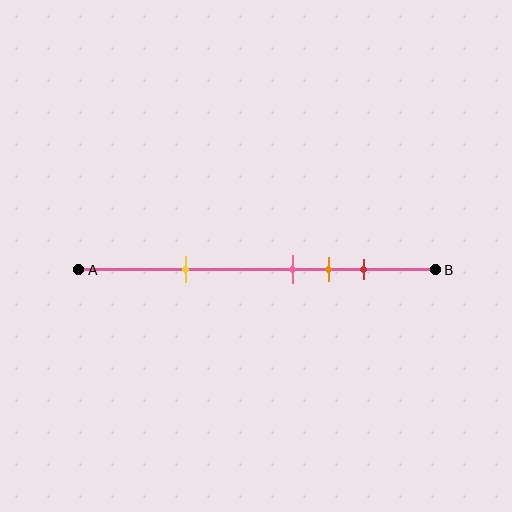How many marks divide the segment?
There are 4 marks dividing the segment.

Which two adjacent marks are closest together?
The pink and orange marks are the closest adjacent pair.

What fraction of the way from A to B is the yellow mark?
The yellow mark is approximately 30% (0.3) of the way from A to B.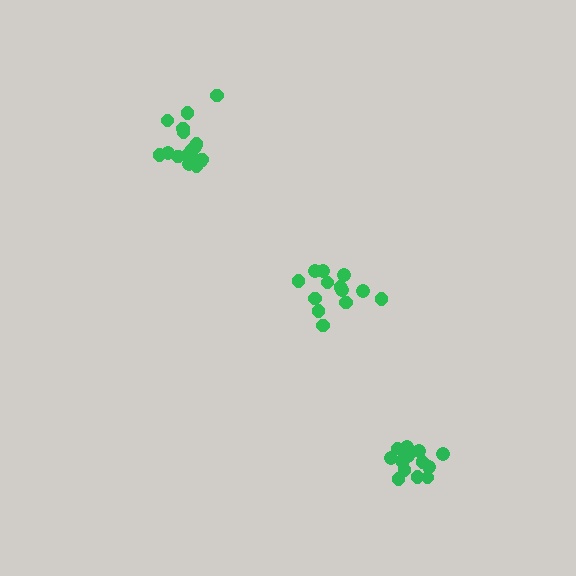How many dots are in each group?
Group 1: 17 dots, Group 2: 13 dots, Group 3: 14 dots (44 total).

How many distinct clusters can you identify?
There are 3 distinct clusters.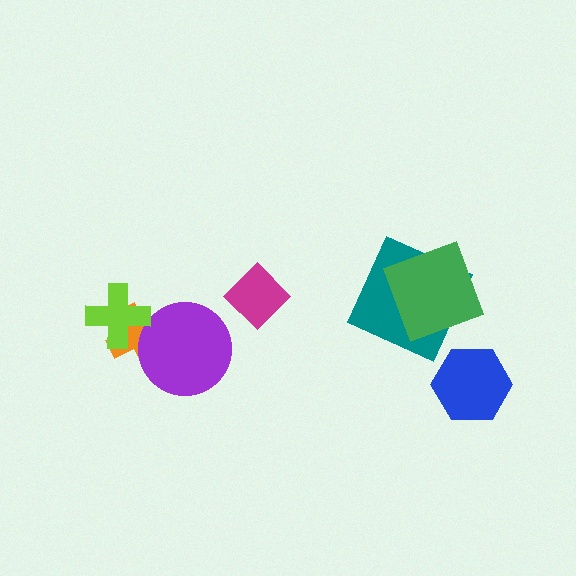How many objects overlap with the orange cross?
2 objects overlap with the orange cross.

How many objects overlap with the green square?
1 object overlaps with the green square.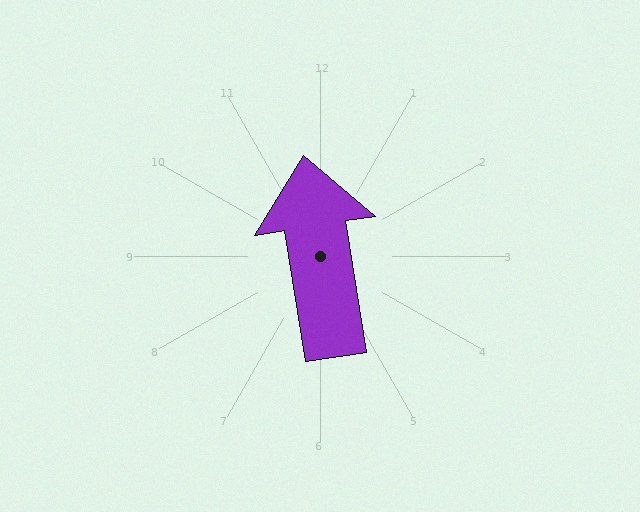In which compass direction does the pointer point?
North.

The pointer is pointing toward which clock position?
Roughly 12 o'clock.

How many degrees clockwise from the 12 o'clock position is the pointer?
Approximately 351 degrees.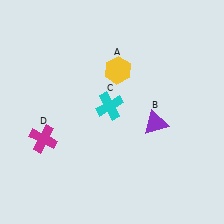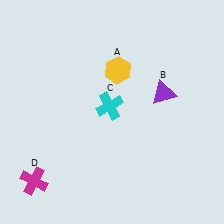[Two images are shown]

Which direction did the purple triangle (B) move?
The purple triangle (B) moved up.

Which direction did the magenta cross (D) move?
The magenta cross (D) moved down.